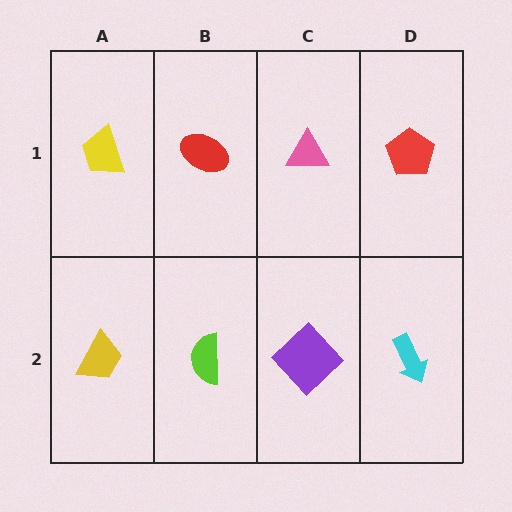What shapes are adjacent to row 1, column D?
A cyan arrow (row 2, column D), a pink triangle (row 1, column C).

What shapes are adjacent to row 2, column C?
A pink triangle (row 1, column C), a lime semicircle (row 2, column B), a cyan arrow (row 2, column D).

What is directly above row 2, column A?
A yellow trapezoid.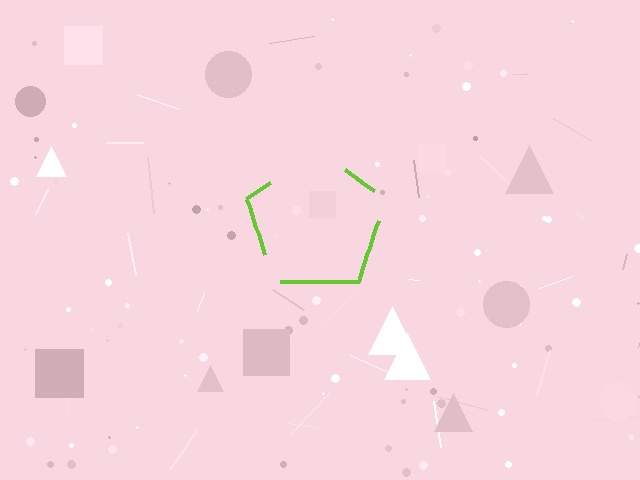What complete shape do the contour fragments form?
The contour fragments form a pentagon.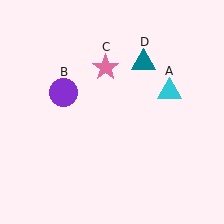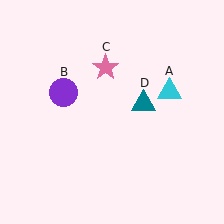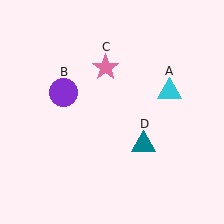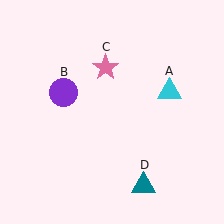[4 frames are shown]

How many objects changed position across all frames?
1 object changed position: teal triangle (object D).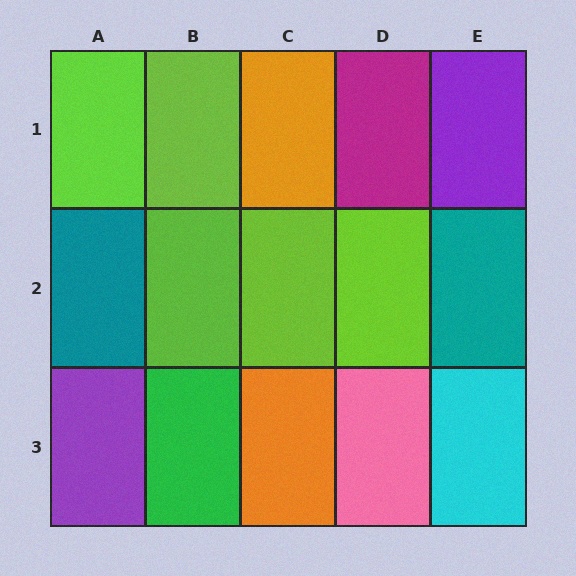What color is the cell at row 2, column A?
Teal.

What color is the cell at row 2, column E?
Teal.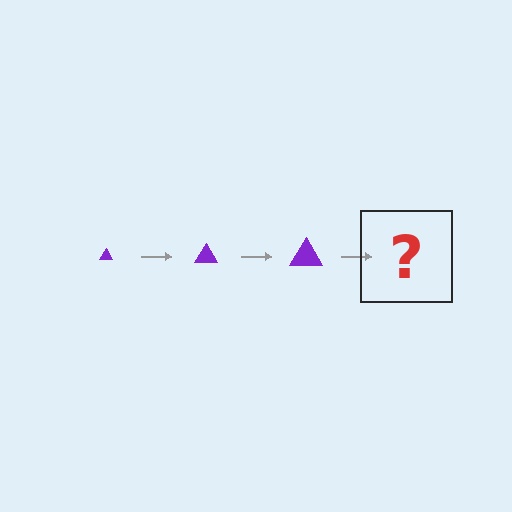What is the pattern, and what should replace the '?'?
The pattern is that the triangle gets progressively larger each step. The '?' should be a purple triangle, larger than the previous one.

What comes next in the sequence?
The next element should be a purple triangle, larger than the previous one.